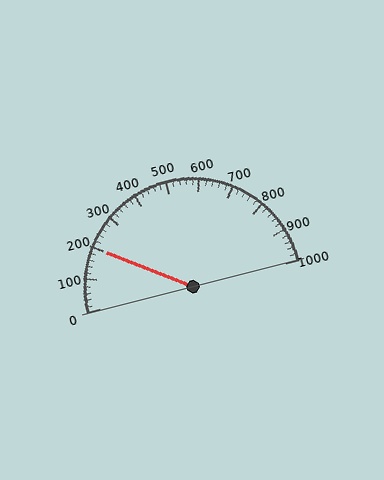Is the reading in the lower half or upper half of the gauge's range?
The reading is in the lower half of the range (0 to 1000).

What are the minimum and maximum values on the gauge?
The gauge ranges from 0 to 1000.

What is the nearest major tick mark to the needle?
The nearest major tick mark is 200.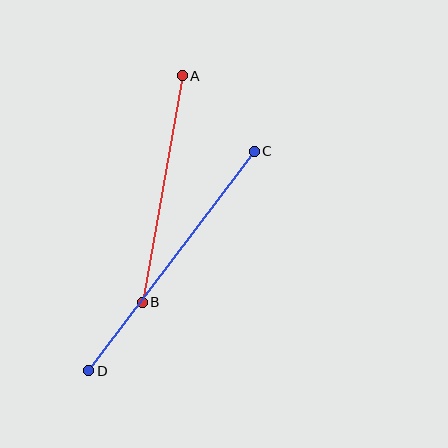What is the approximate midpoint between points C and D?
The midpoint is at approximately (171, 261) pixels.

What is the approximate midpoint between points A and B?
The midpoint is at approximately (162, 189) pixels.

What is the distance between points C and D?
The distance is approximately 275 pixels.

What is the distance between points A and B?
The distance is approximately 230 pixels.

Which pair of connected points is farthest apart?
Points C and D are farthest apart.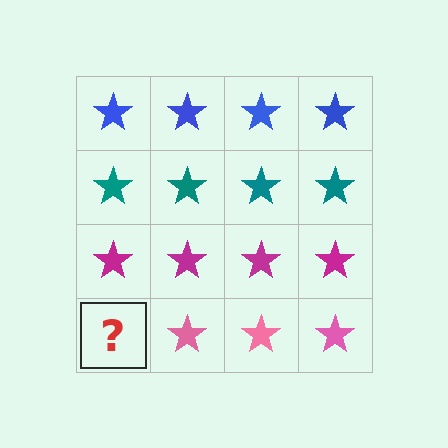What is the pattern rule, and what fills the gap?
The rule is that each row has a consistent color. The gap should be filled with a pink star.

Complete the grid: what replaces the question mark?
The question mark should be replaced with a pink star.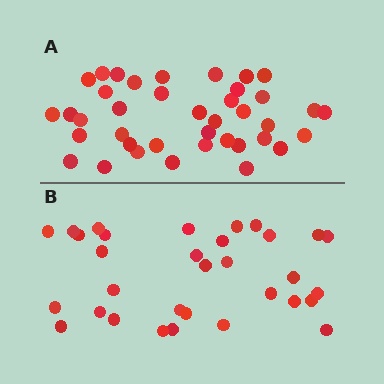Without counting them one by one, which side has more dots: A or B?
Region A (the top region) has more dots.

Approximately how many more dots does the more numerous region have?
Region A has roughly 8 or so more dots than region B.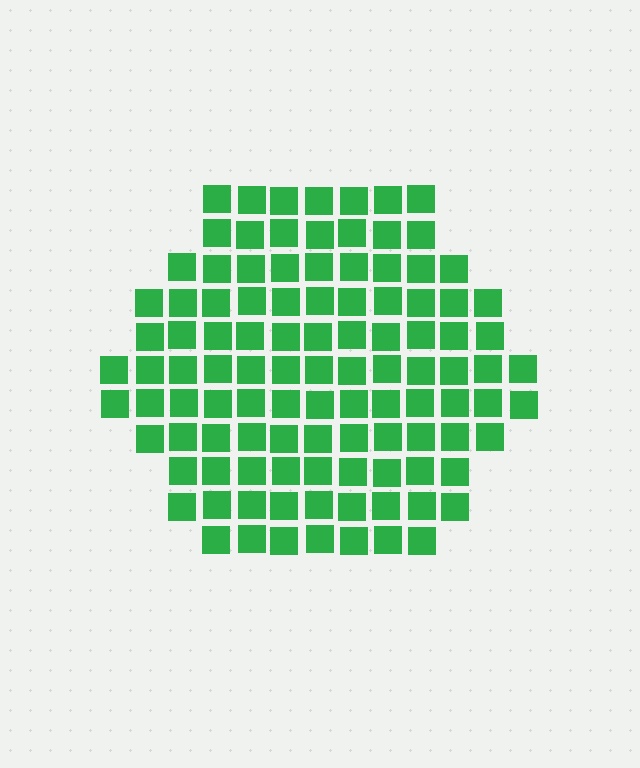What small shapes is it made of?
It is made of small squares.